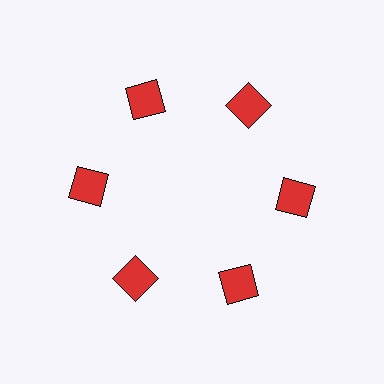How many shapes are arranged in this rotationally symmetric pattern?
There are 6 shapes, arranged in 6 groups of 1.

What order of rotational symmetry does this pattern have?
This pattern has 6-fold rotational symmetry.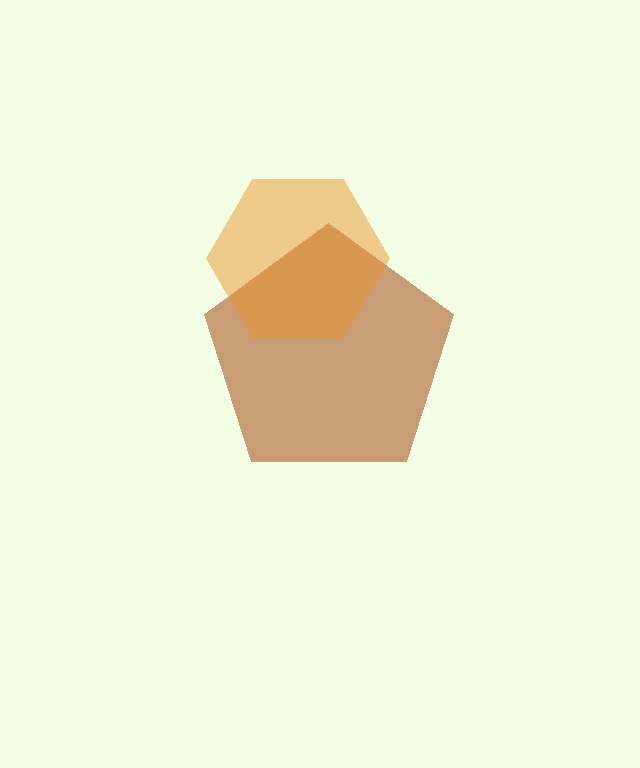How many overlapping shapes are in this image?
There are 2 overlapping shapes in the image.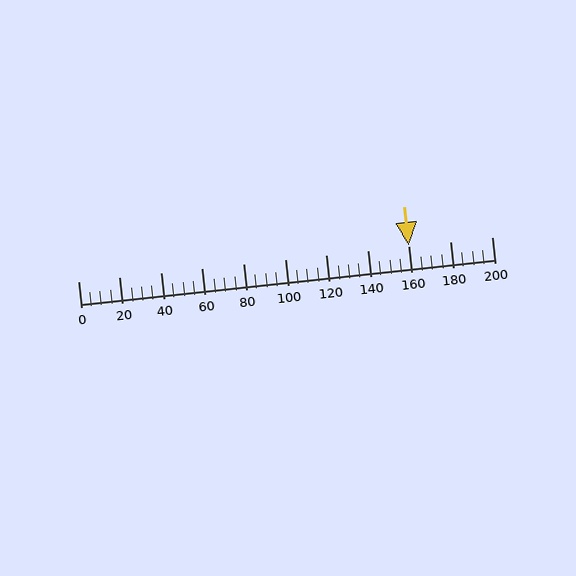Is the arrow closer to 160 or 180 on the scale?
The arrow is closer to 160.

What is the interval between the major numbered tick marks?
The major tick marks are spaced 20 units apart.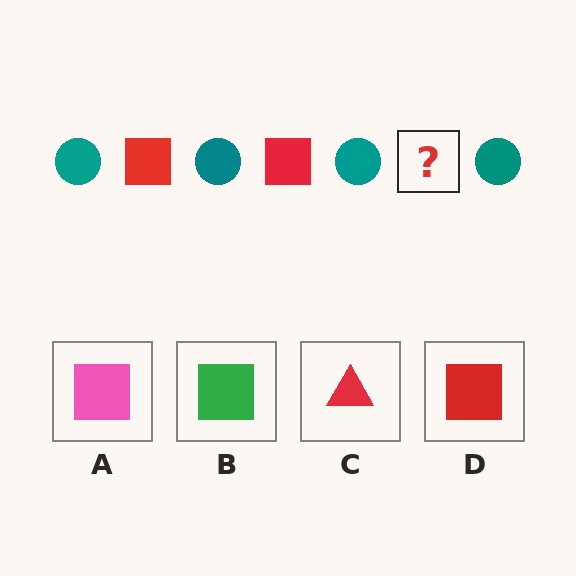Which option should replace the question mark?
Option D.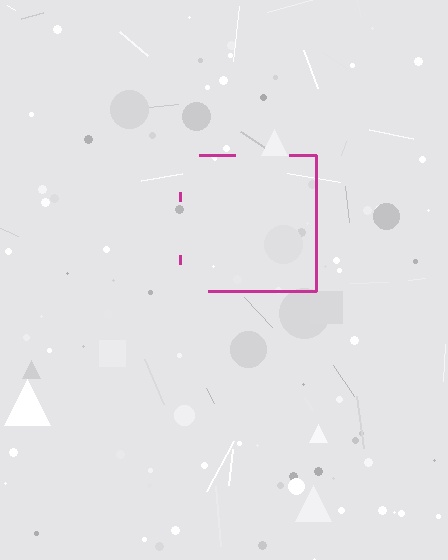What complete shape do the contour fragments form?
The contour fragments form a square.